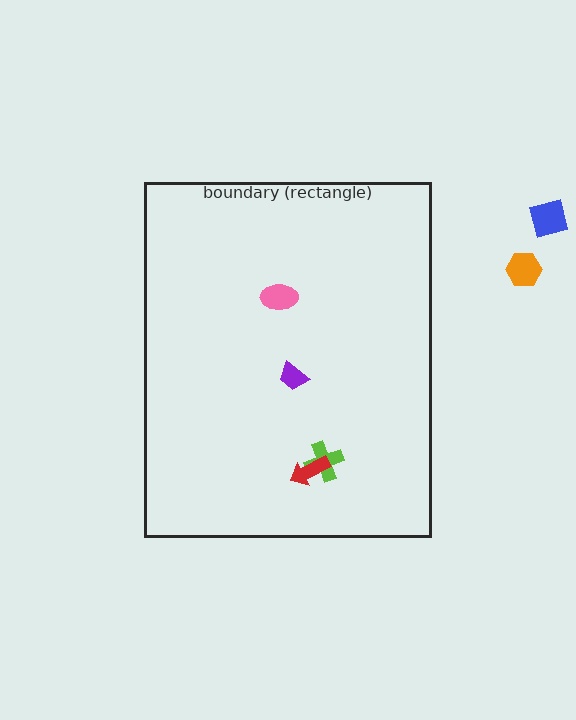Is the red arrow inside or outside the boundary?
Inside.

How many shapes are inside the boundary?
4 inside, 2 outside.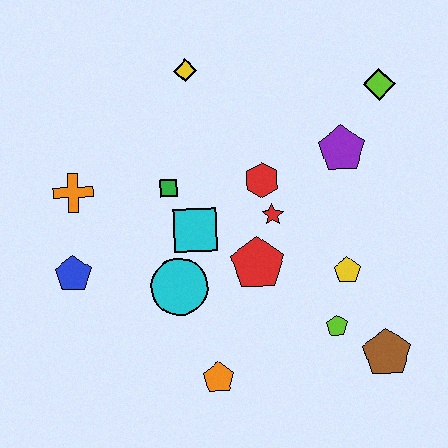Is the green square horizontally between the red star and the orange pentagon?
No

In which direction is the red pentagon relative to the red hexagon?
The red pentagon is below the red hexagon.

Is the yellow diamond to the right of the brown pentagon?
No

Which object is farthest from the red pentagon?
The lime diamond is farthest from the red pentagon.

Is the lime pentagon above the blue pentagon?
No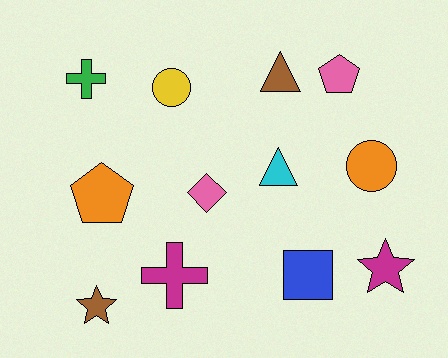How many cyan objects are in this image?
There is 1 cyan object.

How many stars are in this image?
There are 2 stars.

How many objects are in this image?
There are 12 objects.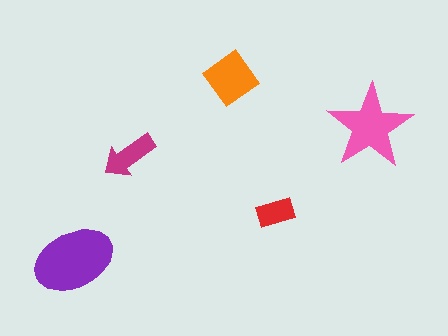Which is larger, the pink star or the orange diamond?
The pink star.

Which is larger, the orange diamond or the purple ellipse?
The purple ellipse.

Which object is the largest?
The purple ellipse.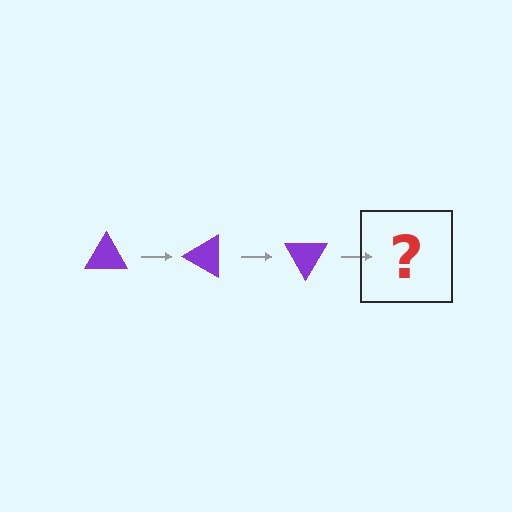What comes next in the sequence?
The next element should be a purple triangle rotated 90 degrees.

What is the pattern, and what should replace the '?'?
The pattern is that the triangle rotates 30 degrees each step. The '?' should be a purple triangle rotated 90 degrees.